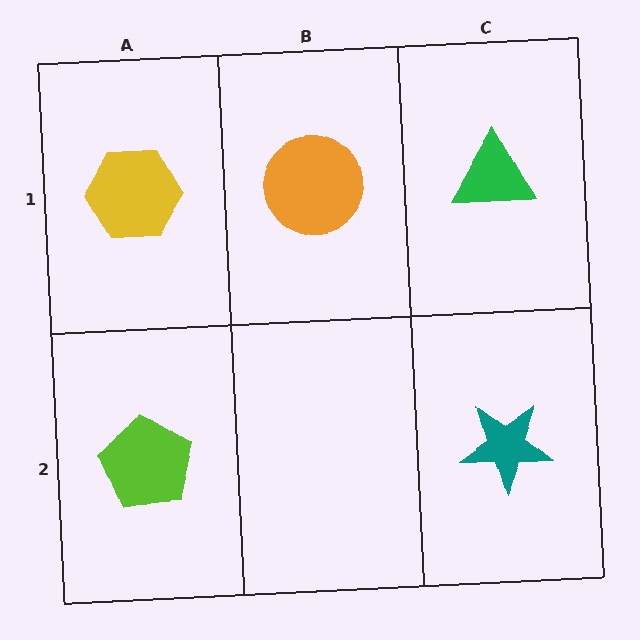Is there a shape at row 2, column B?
No, that cell is empty.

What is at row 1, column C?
A green triangle.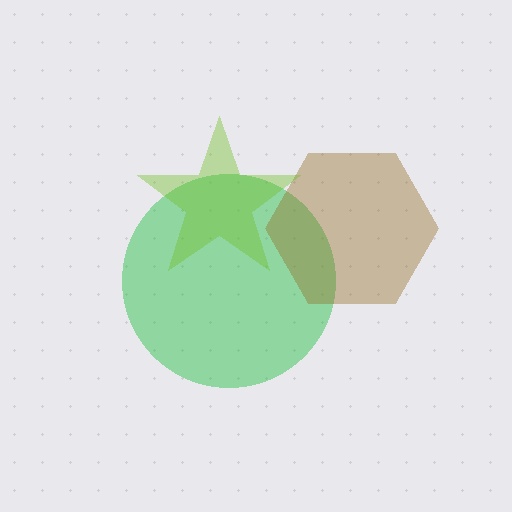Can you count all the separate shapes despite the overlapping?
Yes, there are 3 separate shapes.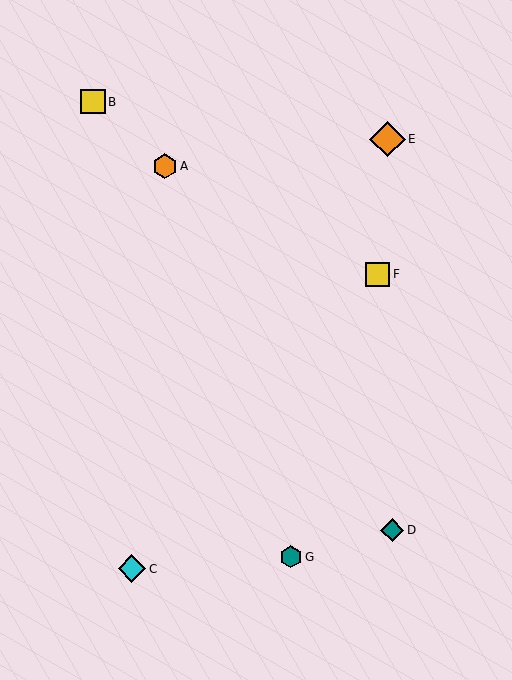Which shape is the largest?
The orange diamond (labeled E) is the largest.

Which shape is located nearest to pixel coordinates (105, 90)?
The yellow square (labeled B) at (93, 102) is nearest to that location.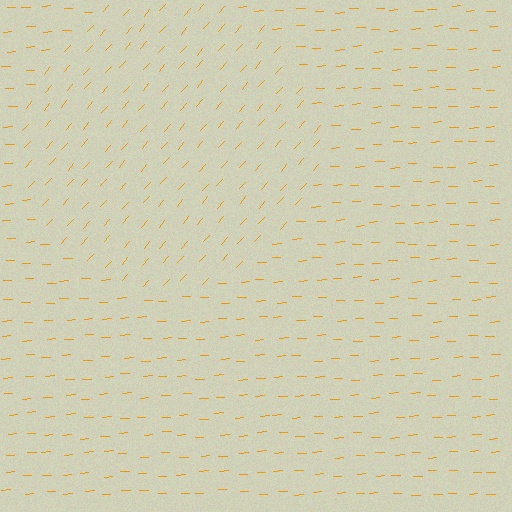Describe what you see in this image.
The image is filled with small orange line segments. A circle region in the image has lines oriented differently from the surrounding lines, creating a visible texture boundary.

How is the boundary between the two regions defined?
The boundary is defined purely by a change in line orientation (approximately 45 degrees difference). All lines are the same color and thickness.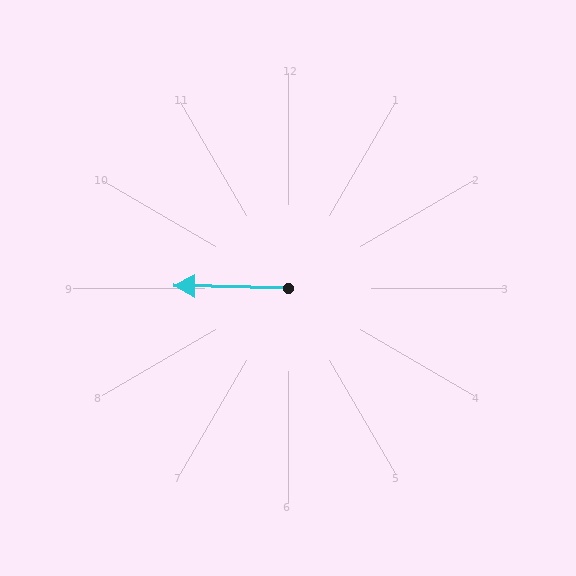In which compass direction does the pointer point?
West.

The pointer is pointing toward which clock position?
Roughly 9 o'clock.